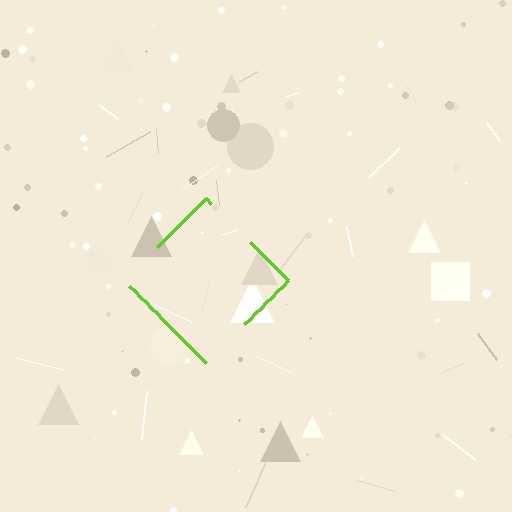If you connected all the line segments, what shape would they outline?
They would outline a diamond.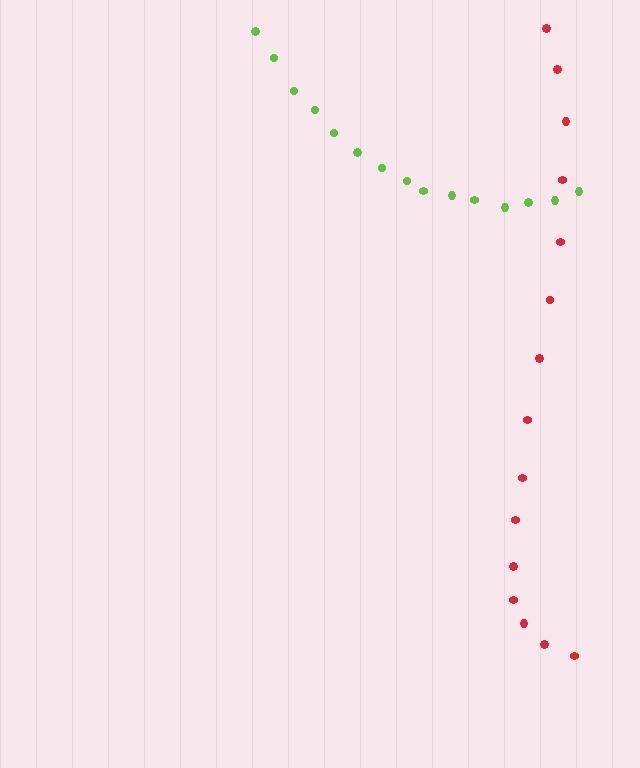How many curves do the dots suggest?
There are 2 distinct paths.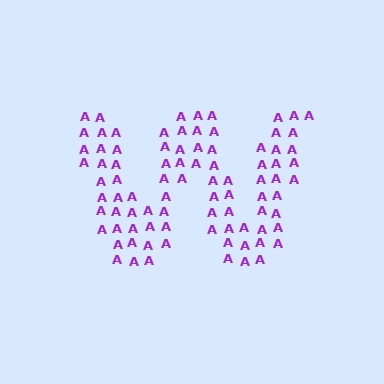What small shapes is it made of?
It is made of small letter A's.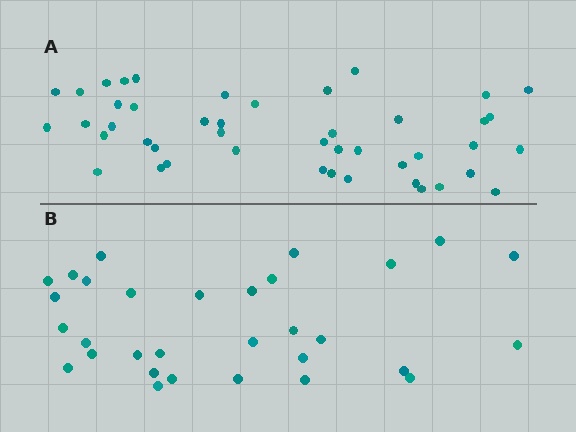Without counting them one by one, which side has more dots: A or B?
Region A (the top region) has more dots.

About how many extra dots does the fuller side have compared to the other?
Region A has approximately 15 more dots than region B.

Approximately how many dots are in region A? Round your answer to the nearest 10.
About 40 dots. (The exact count is 45, which rounds to 40.)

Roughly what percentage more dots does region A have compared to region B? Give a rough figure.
About 45% more.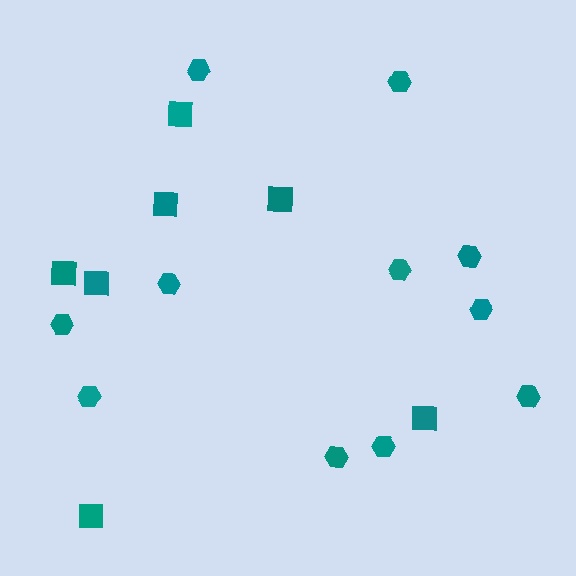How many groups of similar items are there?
There are 2 groups: one group of squares (7) and one group of hexagons (11).